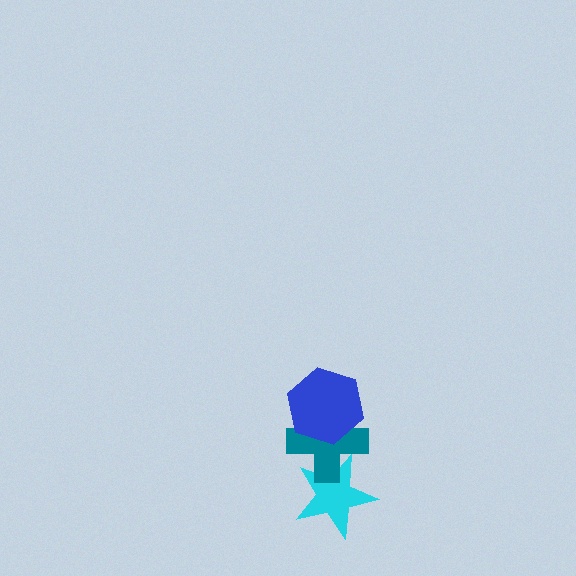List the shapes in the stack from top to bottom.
From top to bottom: the blue hexagon, the teal cross, the cyan star.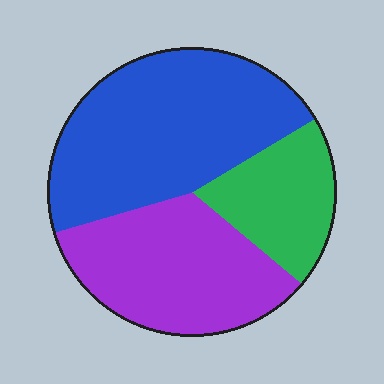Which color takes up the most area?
Blue, at roughly 45%.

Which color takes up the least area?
Green, at roughly 20%.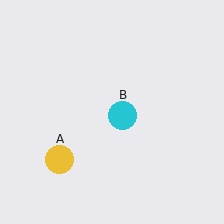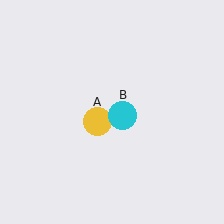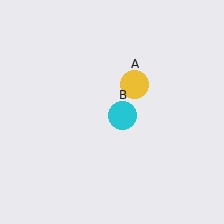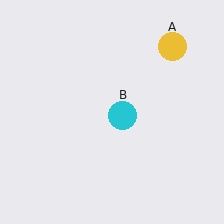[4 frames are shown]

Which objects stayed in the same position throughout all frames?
Cyan circle (object B) remained stationary.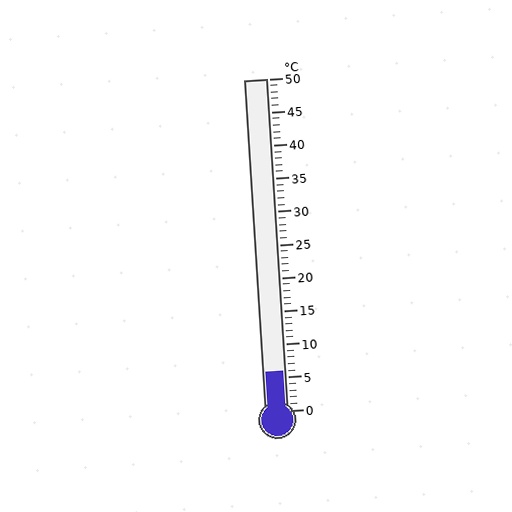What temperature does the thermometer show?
The thermometer shows approximately 6°C.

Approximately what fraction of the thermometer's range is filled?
The thermometer is filled to approximately 10% of its range.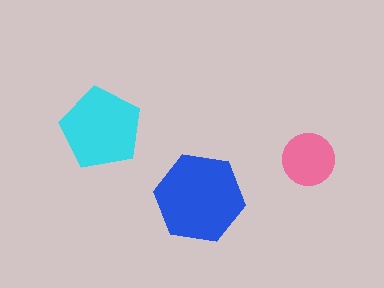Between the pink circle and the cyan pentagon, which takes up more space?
The cyan pentagon.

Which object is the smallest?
The pink circle.